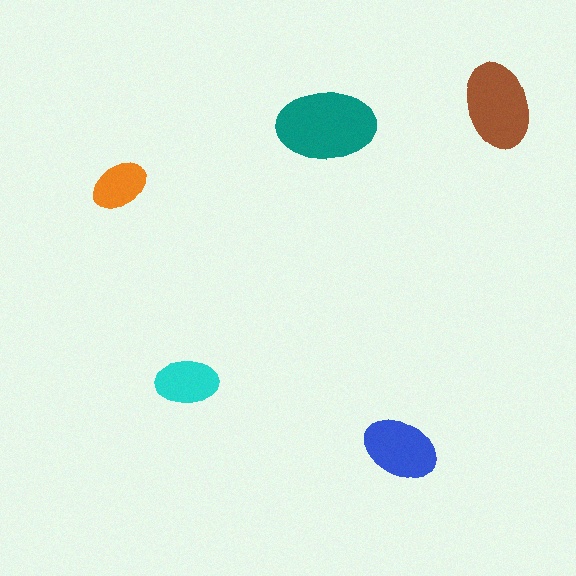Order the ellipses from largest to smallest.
the teal one, the brown one, the blue one, the cyan one, the orange one.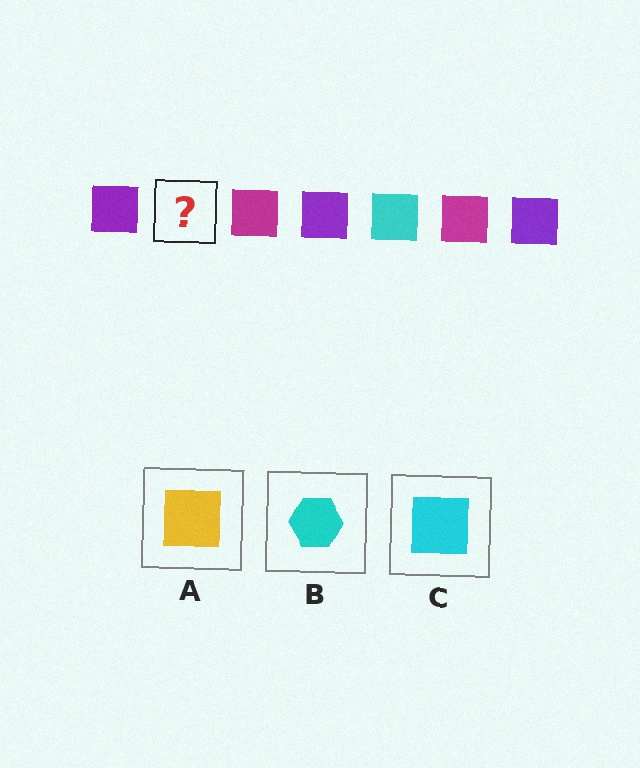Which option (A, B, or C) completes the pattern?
C.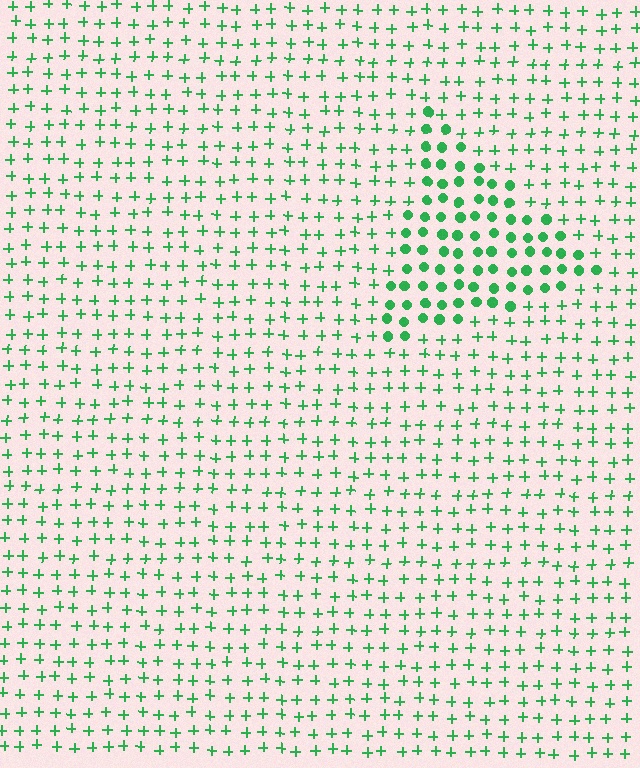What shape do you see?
I see a triangle.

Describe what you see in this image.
The image is filled with small green elements arranged in a uniform grid. A triangle-shaped region contains circles, while the surrounding area contains plus signs. The boundary is defined purely by the change in element shape.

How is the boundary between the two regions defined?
The boundary is defined by a change in element shape: circles inside vs. plus signs outside. All elements share the same color and spacing.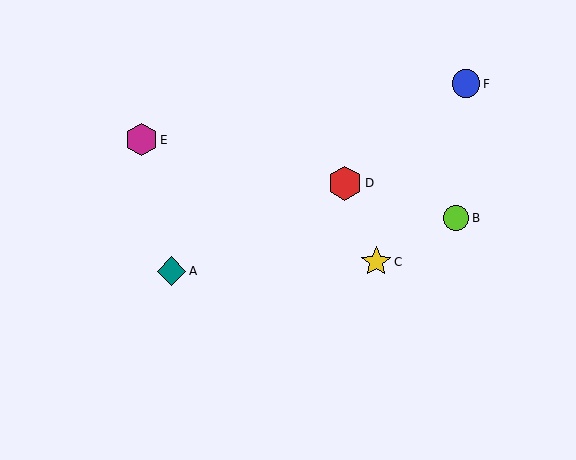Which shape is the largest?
The red hexagon (labeled D) is the largest.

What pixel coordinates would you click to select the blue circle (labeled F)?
Click at (466, 84) to select the blue circle F.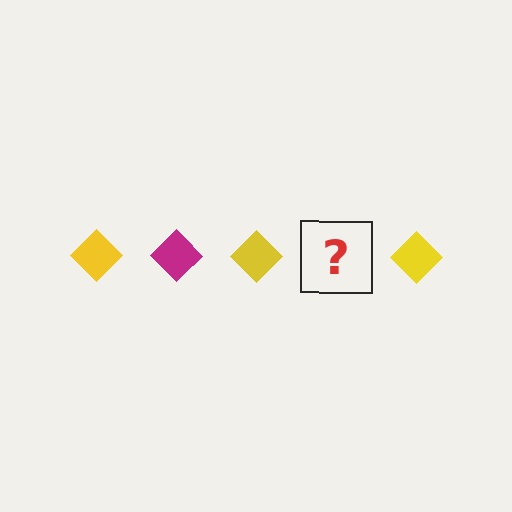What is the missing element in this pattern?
The missing element is a magenta diamond.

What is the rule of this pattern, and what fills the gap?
The rule is that the pattern cycles through yellow, magenta diamonds. The gap should be filled with a magenta diamond.